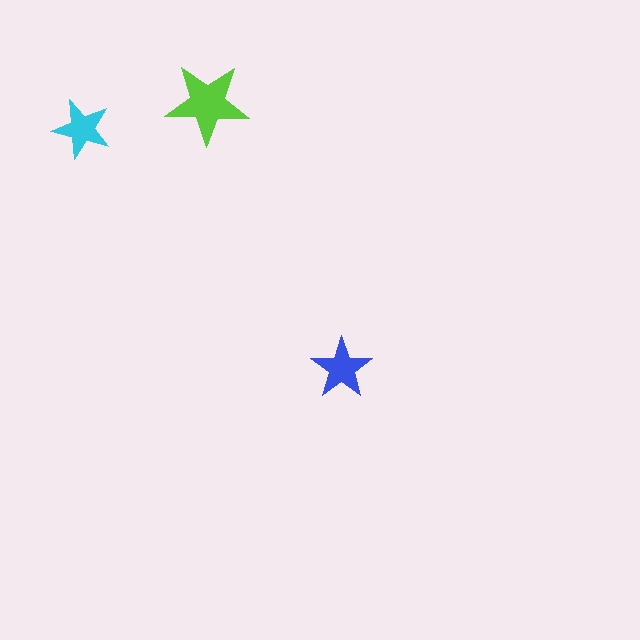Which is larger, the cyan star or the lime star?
The lime one.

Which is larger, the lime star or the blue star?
The lime one.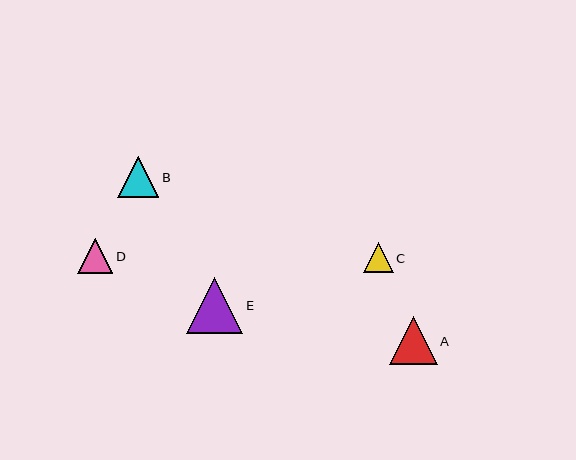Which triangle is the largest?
Triangle E is the largest with a size of approximately 56 pixels.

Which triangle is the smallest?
Triangle C is the smallest with a size of approximately 30 pixels.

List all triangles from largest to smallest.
From largest to smallest: E, A, B, D, C.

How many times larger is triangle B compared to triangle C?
Triangle B is approximately 1.4 times the size of triangle C.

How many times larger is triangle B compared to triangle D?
Triangle B is approximately 1.2 times the size of triangle D.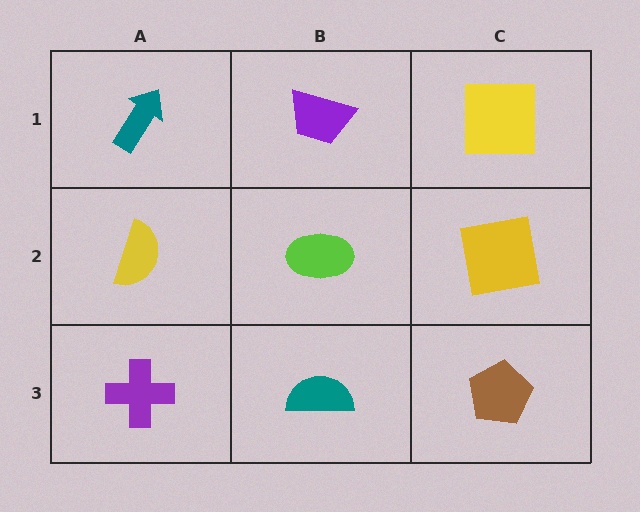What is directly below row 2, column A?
A purple cross.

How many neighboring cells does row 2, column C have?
3.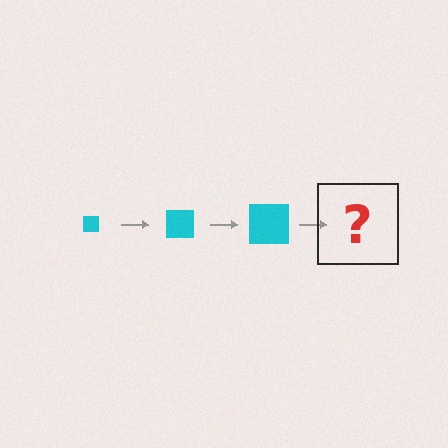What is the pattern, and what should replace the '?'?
The pattern is that the square gets progressively larger each step. The '?' should be a cyan square, larger than the previous one.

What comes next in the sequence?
The next element should be a cyan square, larger than the previous one.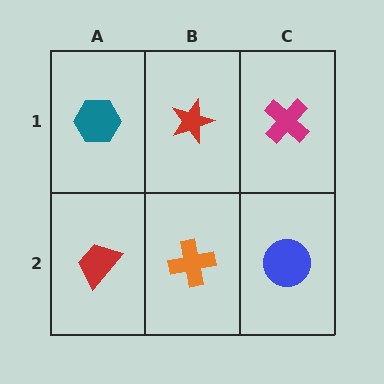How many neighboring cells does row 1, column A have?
2.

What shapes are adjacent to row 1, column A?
A red trapezoid (row 2, column A), a red star (row 1, column B).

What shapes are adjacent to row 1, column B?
An orange cross (row 2, column B), a teal hexagon (row 1, column A), a magenta cross (row 1, column C).